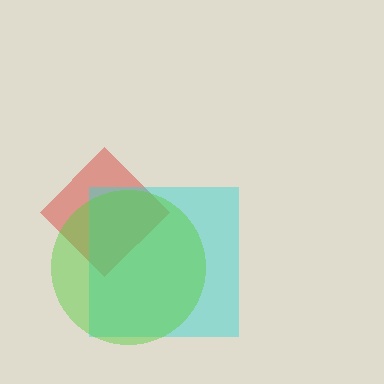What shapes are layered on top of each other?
The layered shapes are: a red diamond, a cyan square, a lime circle.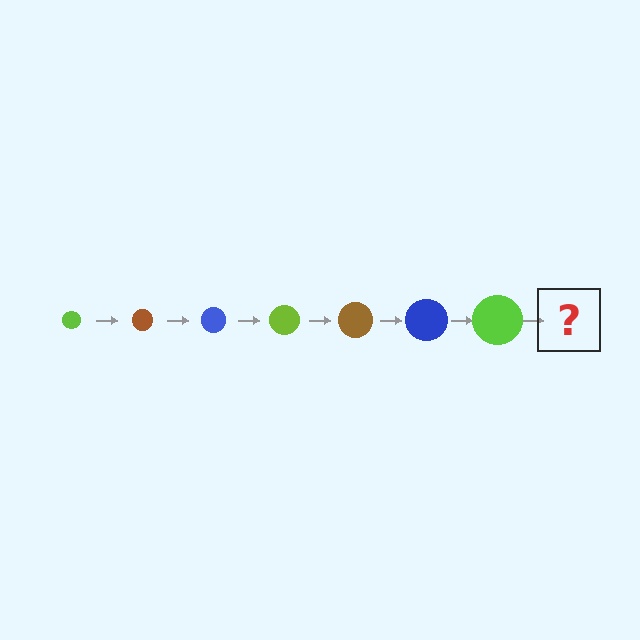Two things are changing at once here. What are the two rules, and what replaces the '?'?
The two rules are that the circle grows larger each step and the color cycles through lime, brown, and blue. The '?' should be a brown circle, larger than the previous one.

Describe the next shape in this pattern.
It should be a brown circle, larger than the previous one.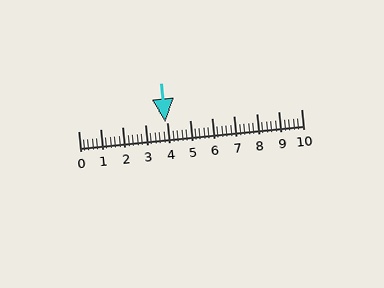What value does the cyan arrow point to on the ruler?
The cyan arrow points to approximately 3.9.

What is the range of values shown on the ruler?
The ruler shows values from 0 to 10.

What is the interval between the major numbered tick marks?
The major tick marks are spaced 1 units apart.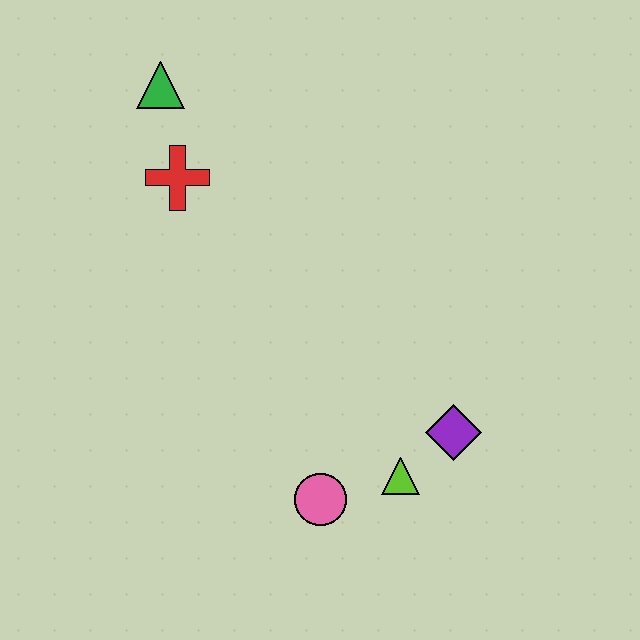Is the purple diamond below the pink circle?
No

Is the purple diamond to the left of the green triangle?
No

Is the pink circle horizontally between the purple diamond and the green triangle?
Yes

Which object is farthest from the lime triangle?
The green triangle is farthest from the lime triangle.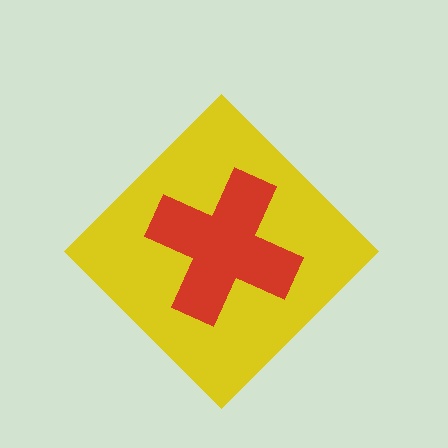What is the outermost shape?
The yellow diamond.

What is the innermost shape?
The red cross.